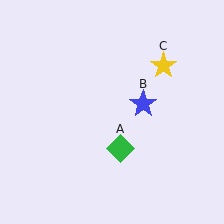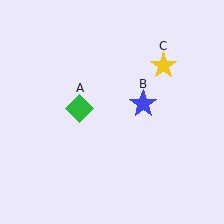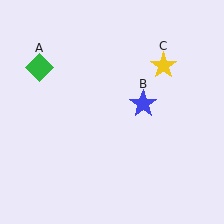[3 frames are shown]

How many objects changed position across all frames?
1 object changed position: green diamond (object A).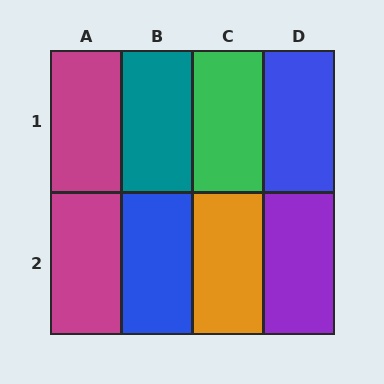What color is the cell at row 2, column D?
Purple.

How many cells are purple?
1 cell is purple.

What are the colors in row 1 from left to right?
Magenta, teal, green, blue.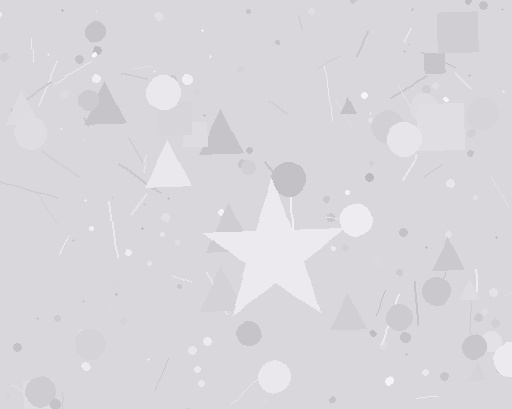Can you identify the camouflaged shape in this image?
The camouflaged shape is a star.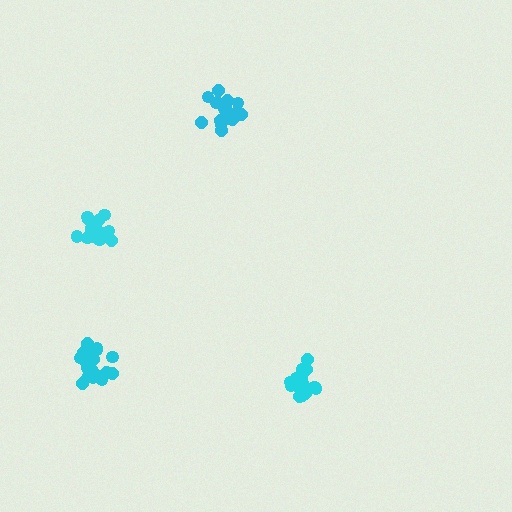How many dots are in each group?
Group 1: 18 dots, Group 2: 18 dots, Group 3: 19 dots, Group 4: 17 dots (72 total).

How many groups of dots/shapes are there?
There are 4 groups.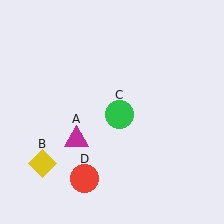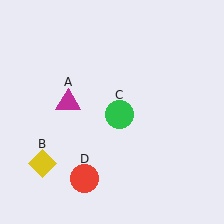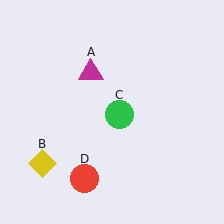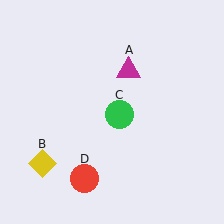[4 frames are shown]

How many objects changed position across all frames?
1 object changed position: magenta triangle (object A).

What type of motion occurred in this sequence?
The magenta triangle (object A) rotated clockwise around the center of the scene.